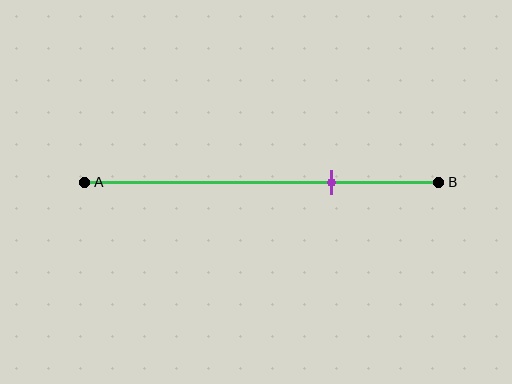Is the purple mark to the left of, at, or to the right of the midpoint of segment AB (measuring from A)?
The purple mark is to the right of the midpoint of segment AB.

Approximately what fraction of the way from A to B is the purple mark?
The purple mark is approximately 70% of the way from A to B.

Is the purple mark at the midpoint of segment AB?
No, the mark is at about 70% from A, not at the 50% midpoint.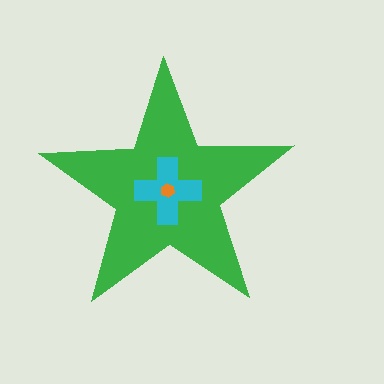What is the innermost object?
The orange hexagon.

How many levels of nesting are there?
3.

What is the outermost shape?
The green star.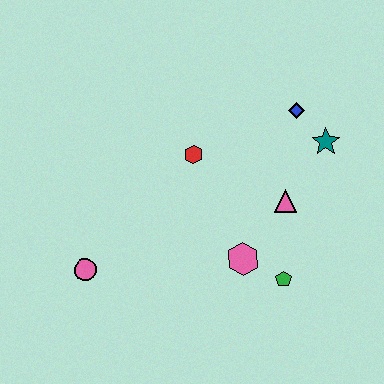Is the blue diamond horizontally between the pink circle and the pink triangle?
No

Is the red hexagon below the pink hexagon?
No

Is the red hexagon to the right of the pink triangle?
No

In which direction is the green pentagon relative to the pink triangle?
The green pentagon is below the pink triangle.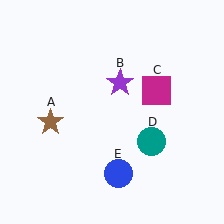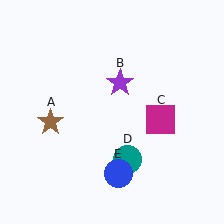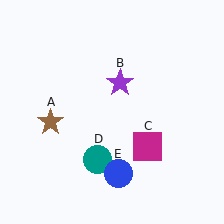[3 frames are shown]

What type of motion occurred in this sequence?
The magenta square (object C), teal circle (object D) rotated clockwise around the center of the scene.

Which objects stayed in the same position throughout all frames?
Brown star (object A) and purple star (object B) and blue circle (object E) remained stationary.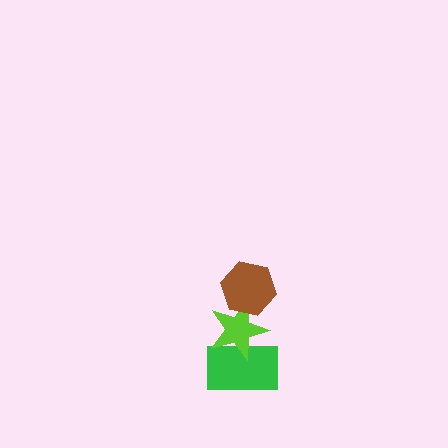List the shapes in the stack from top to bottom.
From top to bottom: the brown hexagon, the lime star, the green rectangle.